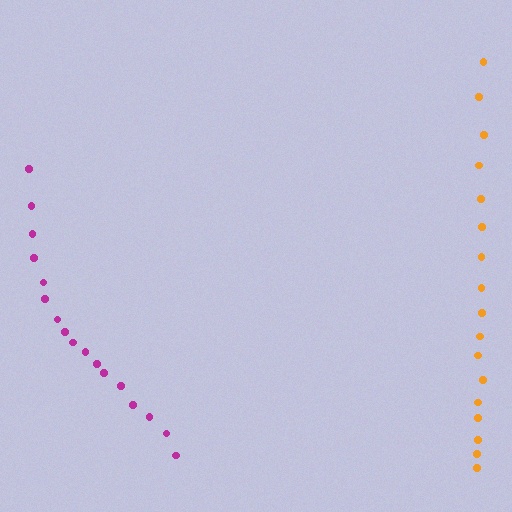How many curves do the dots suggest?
There are 2 distinct paths.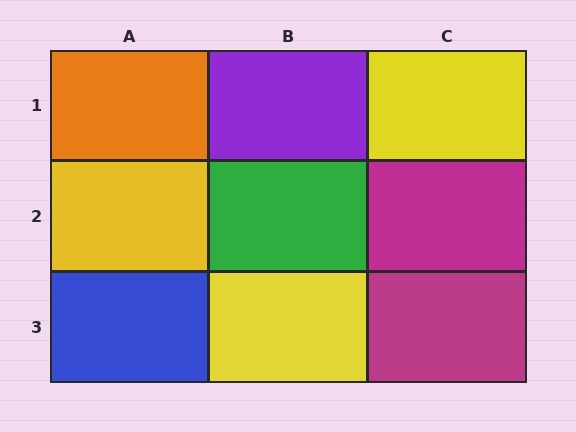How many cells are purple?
1 cell is purple.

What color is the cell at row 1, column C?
Yellow.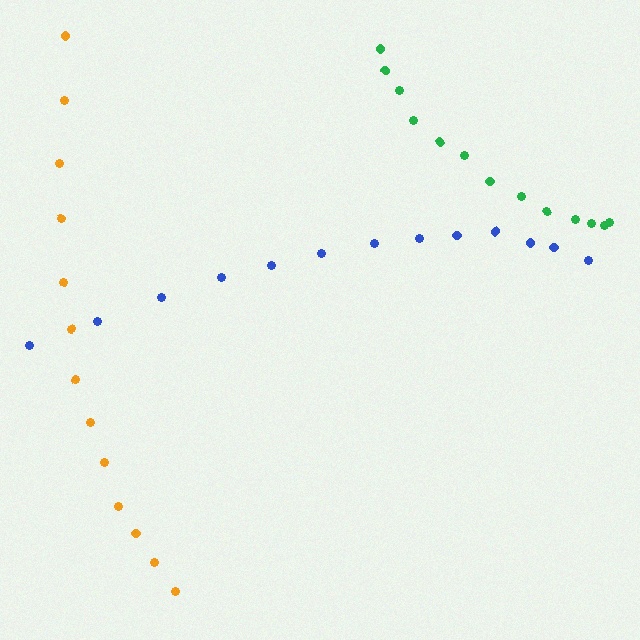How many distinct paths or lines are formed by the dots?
There are 3 distinct paths.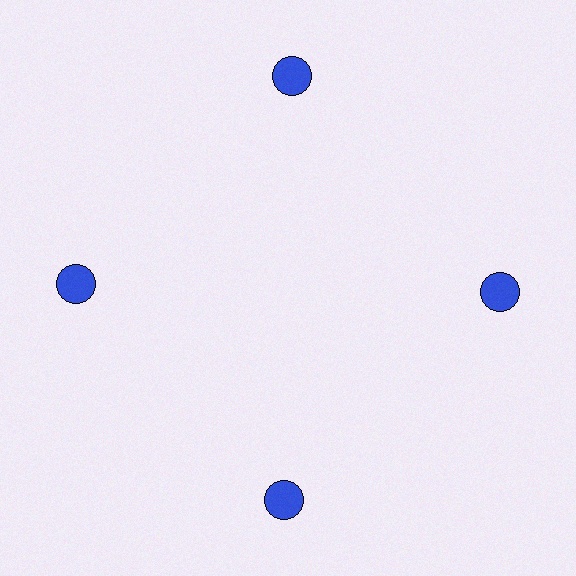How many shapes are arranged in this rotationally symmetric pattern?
There are 4 shapes, arranged in 4 groups of 1.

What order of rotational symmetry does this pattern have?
This pattern has 4-fold rotational symmetry.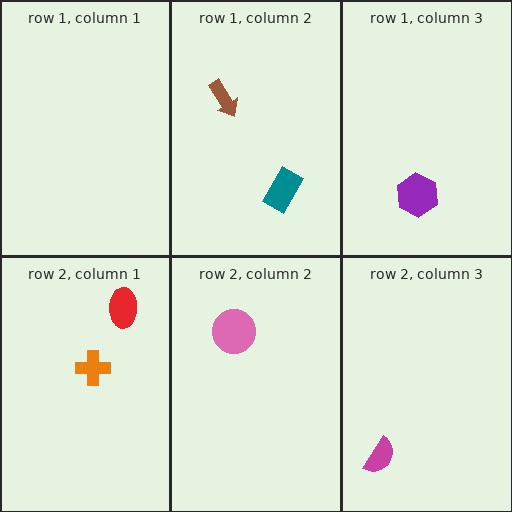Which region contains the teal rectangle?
The row 1, column 2 region.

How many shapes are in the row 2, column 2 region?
1.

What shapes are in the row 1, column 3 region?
The purple hexagon.